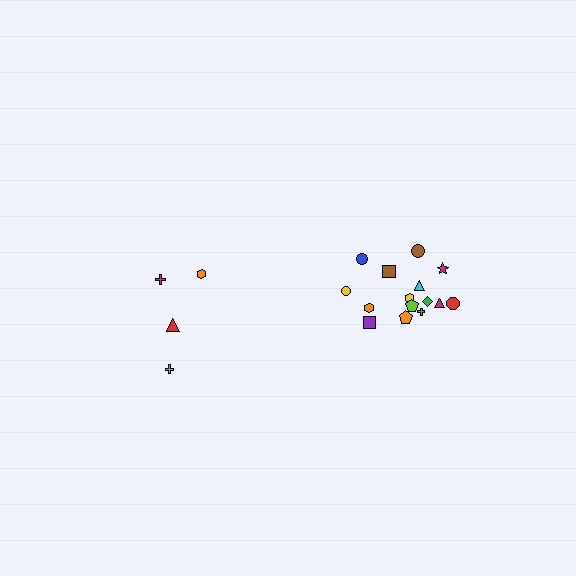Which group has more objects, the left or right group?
The right group.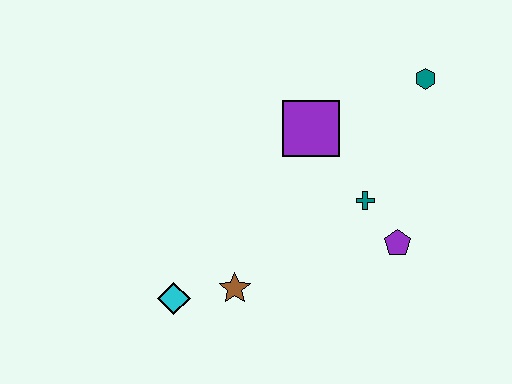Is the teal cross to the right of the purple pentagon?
No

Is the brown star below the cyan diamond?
No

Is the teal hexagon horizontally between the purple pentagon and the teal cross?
No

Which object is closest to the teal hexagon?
The purple square is closest to the teal hexagon.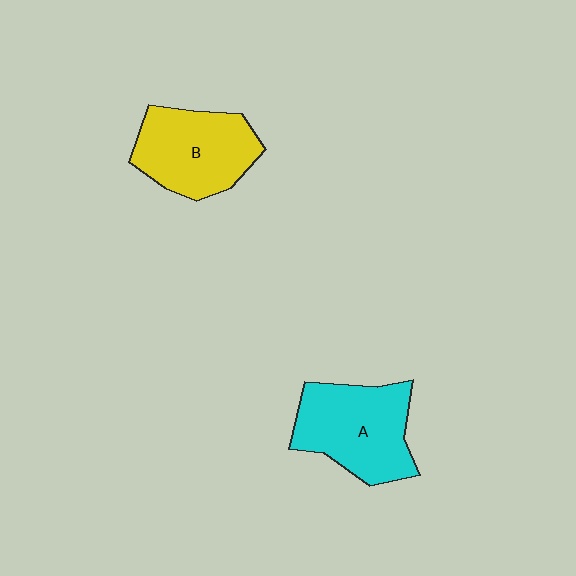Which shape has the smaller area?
Shape B (yellow).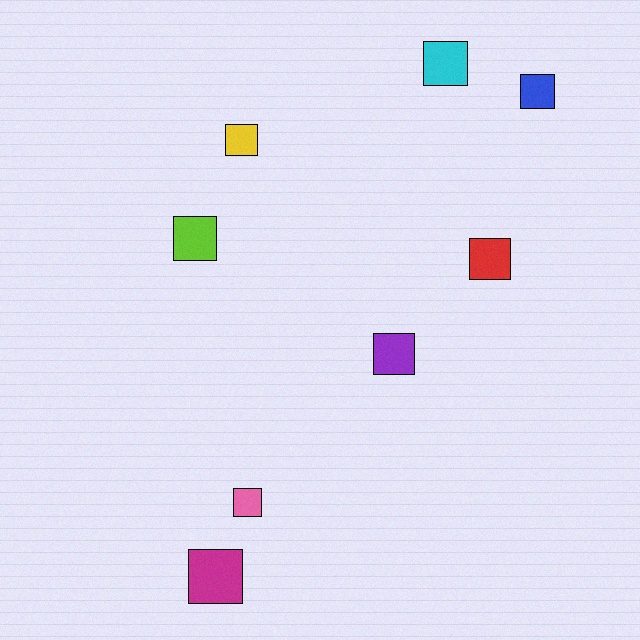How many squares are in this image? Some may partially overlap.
There are 8 squares.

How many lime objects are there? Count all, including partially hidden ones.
There is 1 lime object.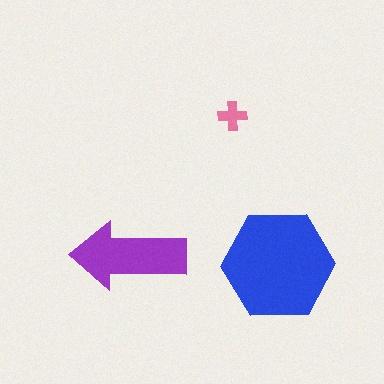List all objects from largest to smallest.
The blue hexagon, the purple arrow, the pink cross.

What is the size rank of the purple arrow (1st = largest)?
2nd.